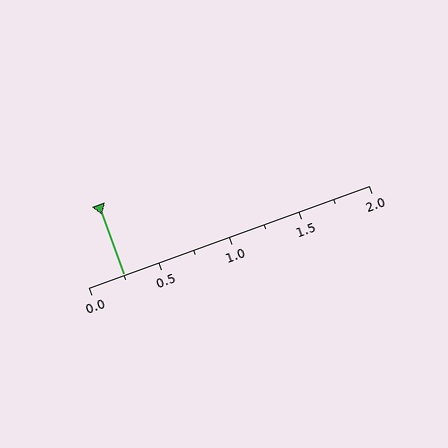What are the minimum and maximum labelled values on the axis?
The axis runs from 0.0 to 2.0.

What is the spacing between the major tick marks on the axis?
The major ticks are spaced 0.5 apart.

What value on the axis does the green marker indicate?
The marker indicates approximately 0.25.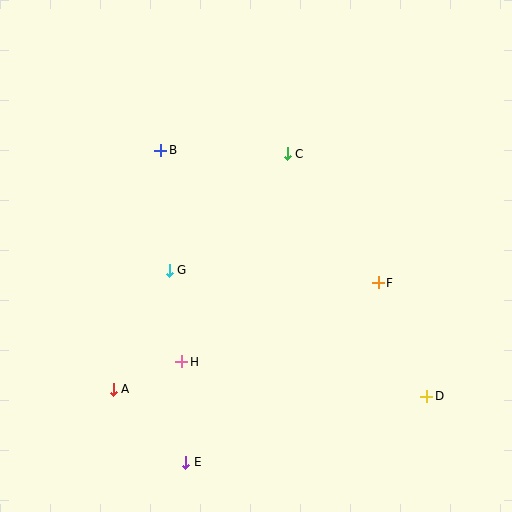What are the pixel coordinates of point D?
Point D is at (427, 396).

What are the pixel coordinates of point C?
Point C is at (287, 154).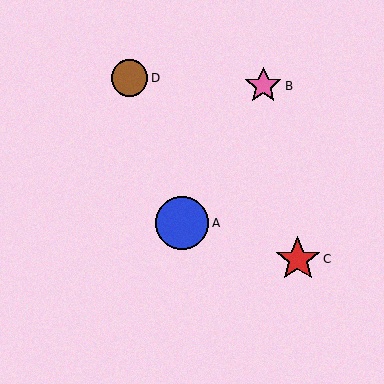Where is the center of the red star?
The center of the red star is at (298, 259).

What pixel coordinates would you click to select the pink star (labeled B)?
Click at (263, 86) to select the pink star B.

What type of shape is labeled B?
Shape B is a pink star.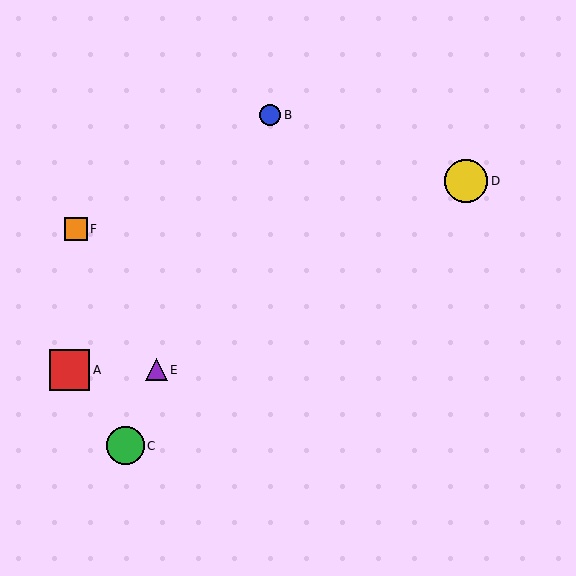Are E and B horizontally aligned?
No, E is at y≈370 and B is at y≈115.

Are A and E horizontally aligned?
Yes, both are at y≈370.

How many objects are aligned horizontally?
2 objects (A, E) are aligned horizontally.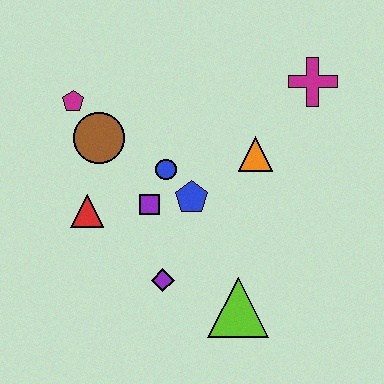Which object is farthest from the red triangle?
The magenta cross is farthest from the red triangle.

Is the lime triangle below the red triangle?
Yes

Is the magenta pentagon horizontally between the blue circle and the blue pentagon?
No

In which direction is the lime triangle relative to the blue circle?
The lime triangle is below the blue circle.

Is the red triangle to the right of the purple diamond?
No